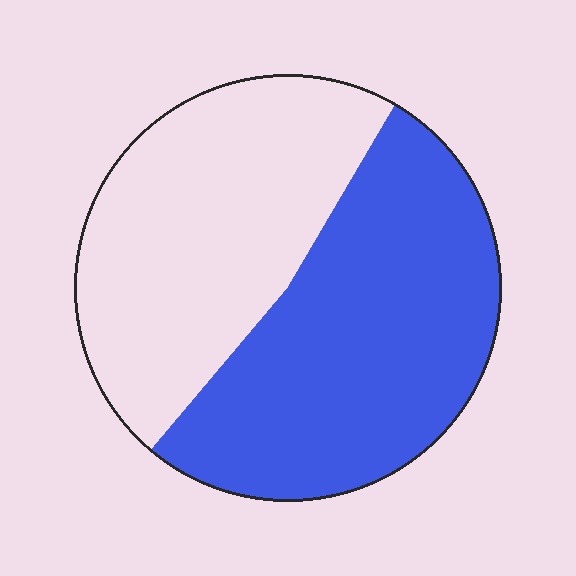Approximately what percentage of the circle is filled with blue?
Approximately 55%.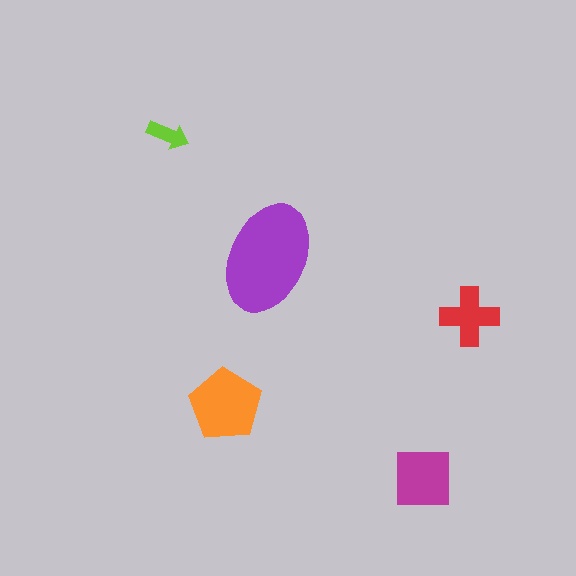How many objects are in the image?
There are 5 objects in the image.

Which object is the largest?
The purple ellipse.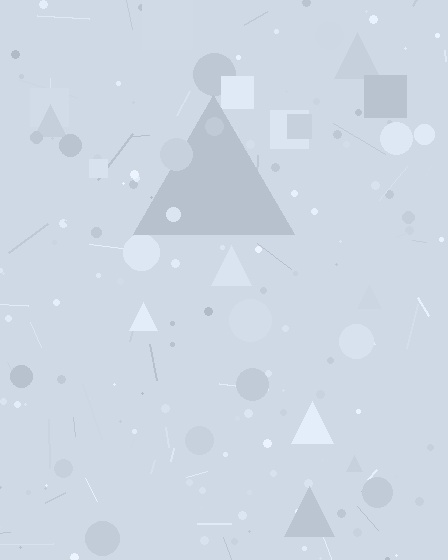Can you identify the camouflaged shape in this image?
The camouflaged shape is a triangle.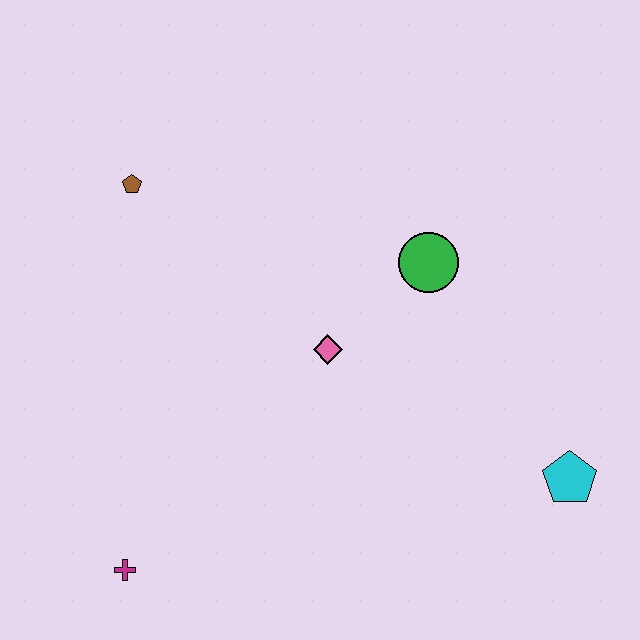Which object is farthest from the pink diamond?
The magenta cross is farthest from the pink diamond.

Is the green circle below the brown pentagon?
Yes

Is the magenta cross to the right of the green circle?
No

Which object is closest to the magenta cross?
The pink diamond is closest to the magenta cross.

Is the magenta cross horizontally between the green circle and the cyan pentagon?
No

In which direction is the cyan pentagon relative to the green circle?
The cyan pentagon is below the green circle.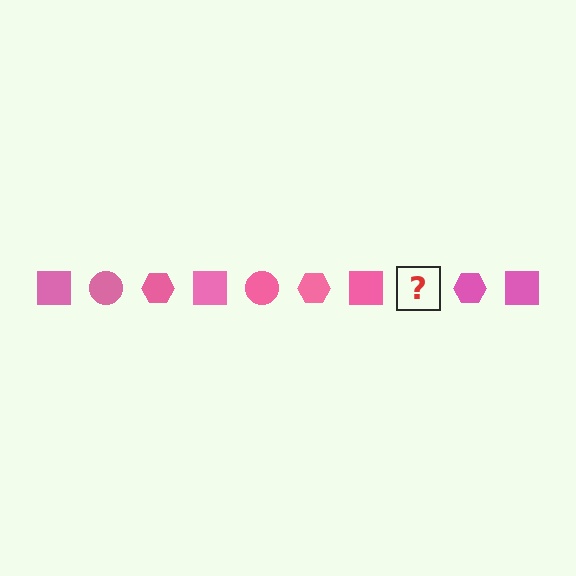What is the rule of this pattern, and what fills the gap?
The rule is that the pattern cycles through square, circle, hexagon shapes in pink. The gap should be filled with a pink circle.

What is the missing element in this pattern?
The missing element is a pink circle.